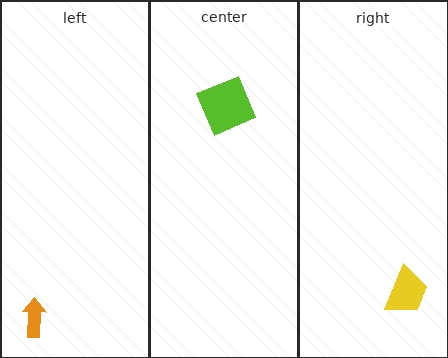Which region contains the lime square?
The center region.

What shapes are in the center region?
The lime square.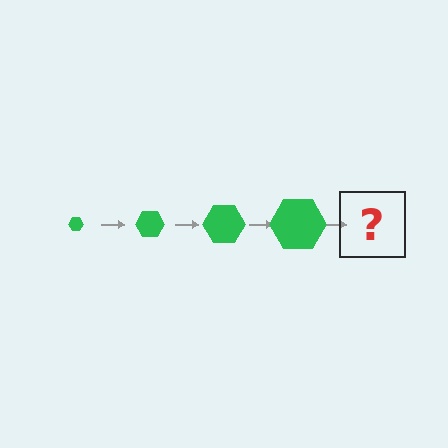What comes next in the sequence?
The next element should be a green hexagon, larger than the previous one.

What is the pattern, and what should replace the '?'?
The pattern is that the hexagon gets progressively larger each step. The '?' should be a green hexagon, larger than the previous one.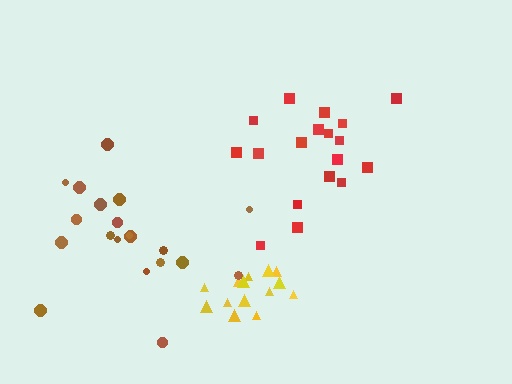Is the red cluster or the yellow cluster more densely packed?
Yellow.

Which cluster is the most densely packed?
Yellow.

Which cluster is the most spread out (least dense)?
Brown.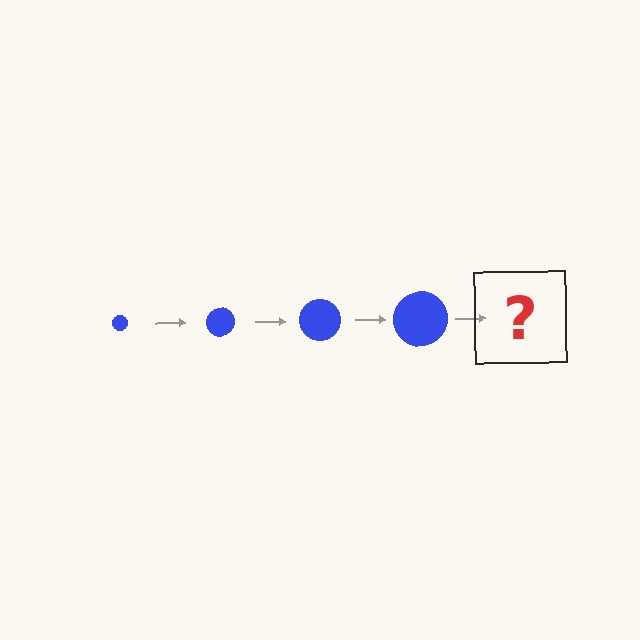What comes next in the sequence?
The next element should be a blue circle, larger than the previous one.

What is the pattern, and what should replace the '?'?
The pattern is that the circle gets progressively larger each step. The '?' should be a blue circle, larger than the previous one.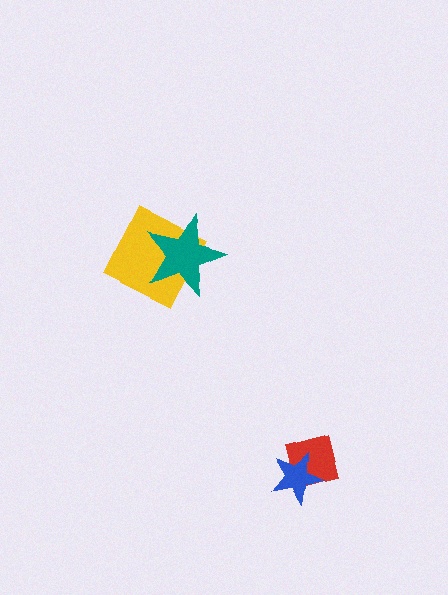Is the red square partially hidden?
Yes, it is partially covered by another shape.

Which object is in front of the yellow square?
The teal star is in front of the yellow square.